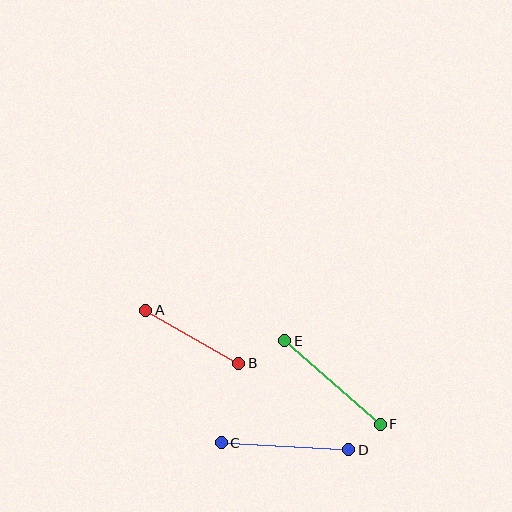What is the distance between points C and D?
The distance is approximately 128 pixels.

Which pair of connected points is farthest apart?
Points C and D are farthest apart.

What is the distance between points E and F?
The distance is approximately 127 pixels.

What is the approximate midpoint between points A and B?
The midpoint is at approximately (192, 337) pixels.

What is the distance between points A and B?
The distance is approximately 107 pixels.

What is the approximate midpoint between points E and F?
The midpoint is at approximately (332, 383) pixels.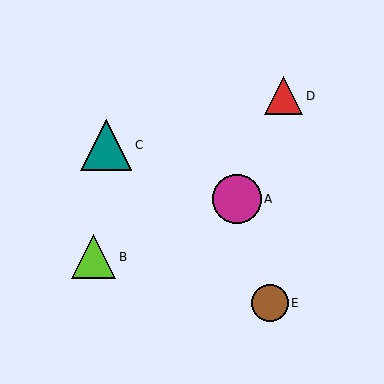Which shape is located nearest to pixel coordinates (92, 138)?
The teal triangle (labeled C) at (106, 145) is nearest to that location.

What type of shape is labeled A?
Shape A is a magenta circle.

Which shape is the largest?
The teal triangle (labeled C) is the largest.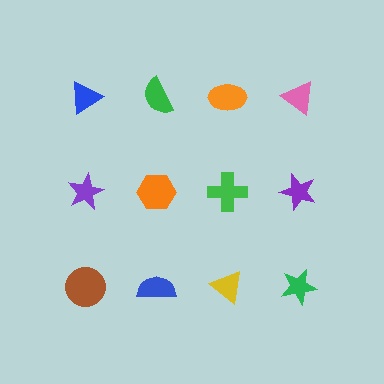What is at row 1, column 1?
A blue triangle.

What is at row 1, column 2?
A green semicircle.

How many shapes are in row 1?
4 shapes.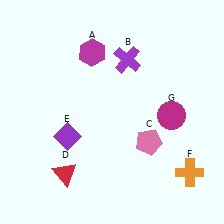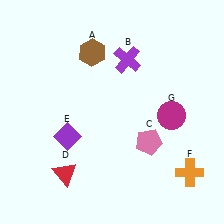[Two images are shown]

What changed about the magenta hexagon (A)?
In Image 1, A is magenta. In Image 2, it changed to brown.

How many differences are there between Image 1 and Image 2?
There is 1 difference between the two images.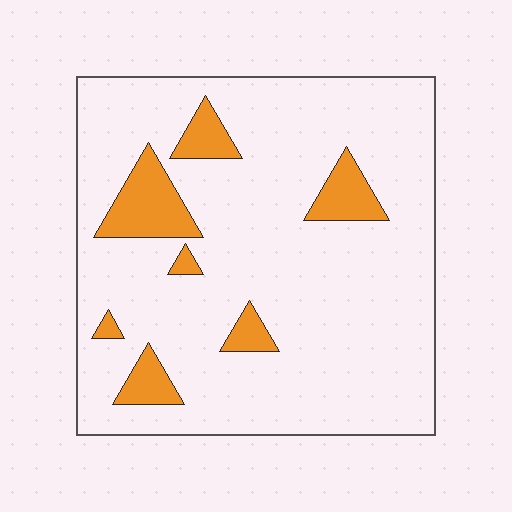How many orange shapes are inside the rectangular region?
7.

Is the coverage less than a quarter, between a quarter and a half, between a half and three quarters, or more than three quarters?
Less than a quarter.